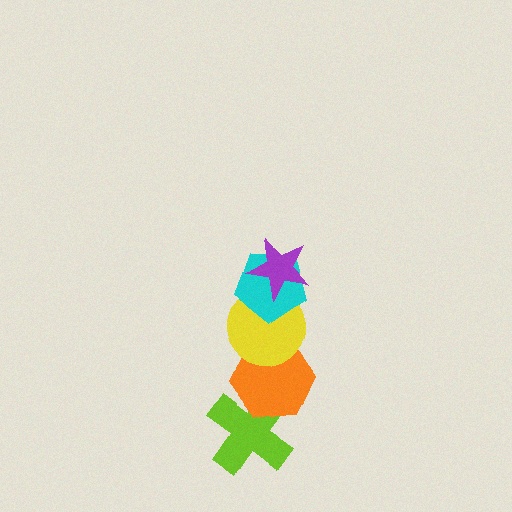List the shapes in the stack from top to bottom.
From top to bottom: the purple star, the cyan pentagon, the yellow circle, the orange hexagon, the lime cross.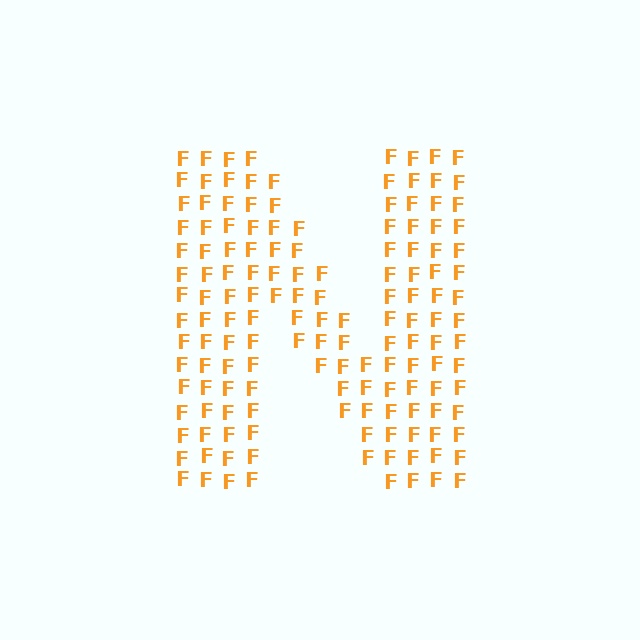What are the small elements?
The small elements are letter F's.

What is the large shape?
The large shape is the letter N.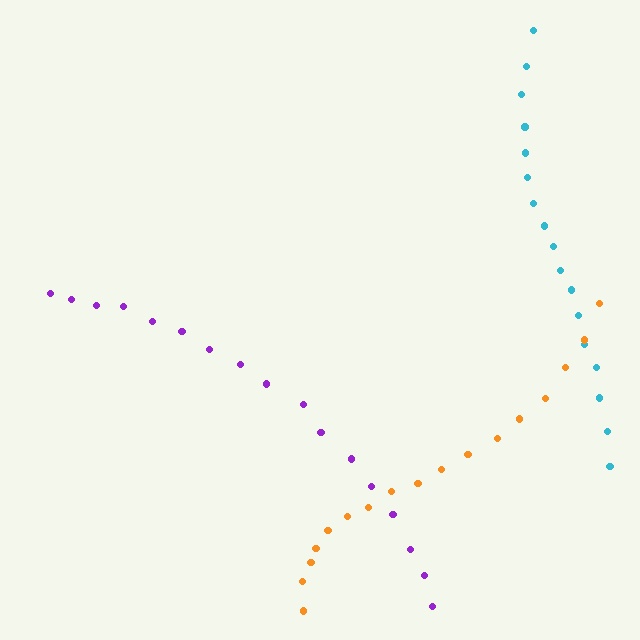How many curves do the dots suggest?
There are 3 distinct paths.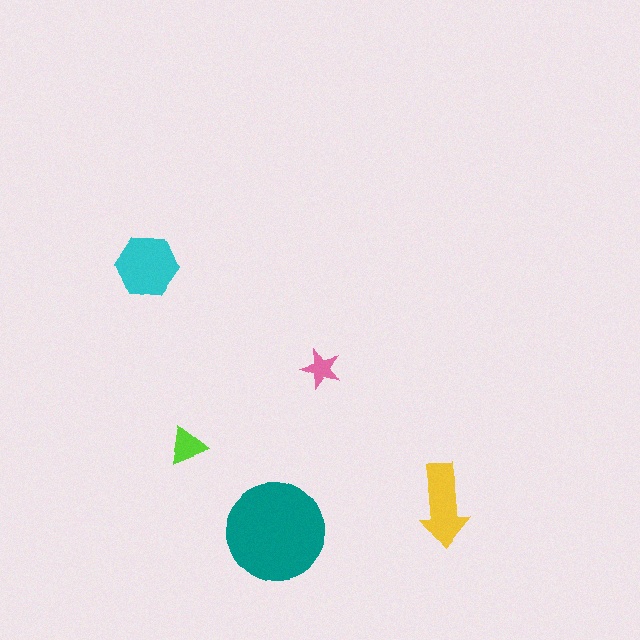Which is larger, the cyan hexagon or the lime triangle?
The cyan hexagon.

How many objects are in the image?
There are 5 objects in the image.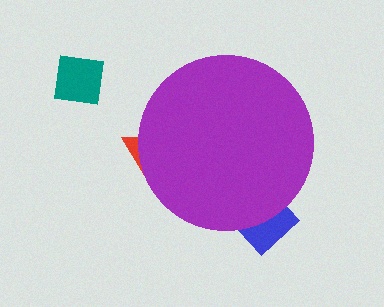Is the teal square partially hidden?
No, the teal square is fully visible.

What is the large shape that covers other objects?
A purple circle.